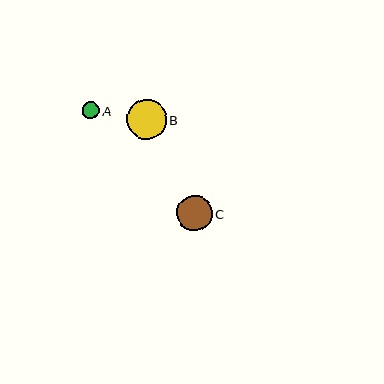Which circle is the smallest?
Circle A is the smallest with a size of approximately 18 pixels.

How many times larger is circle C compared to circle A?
Circle C is approximately 2.0 times the size of circle A.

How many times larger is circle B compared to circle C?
Circle B is approximately 1.1 times the size of circle C.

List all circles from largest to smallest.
From largest to smallest: B, C, A.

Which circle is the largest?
Circle B is the largest with a size of approximately 40 pixels.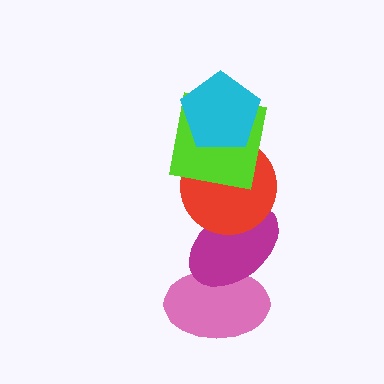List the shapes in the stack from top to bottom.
From top to bottom: the cyan pentagon, the lime square, the red circle, the magenta ellipse, the pink ellipse.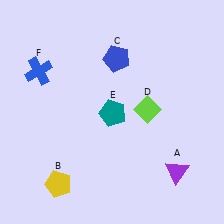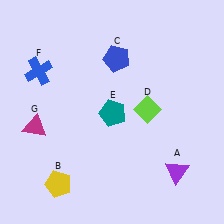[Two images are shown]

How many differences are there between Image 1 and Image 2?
There is 1 difference between the two images.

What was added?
A magenta triangle (G) was added in Image 2.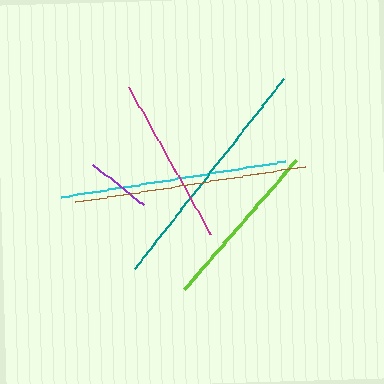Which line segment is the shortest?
The purple line is the shortest at approximately 66 pixels.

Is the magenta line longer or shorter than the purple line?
The magenta line is longer than the purple line.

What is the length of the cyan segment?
The cyan segment is approximately 227 pixels long.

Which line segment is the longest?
The teal line is the longest at approximately 240 pixels.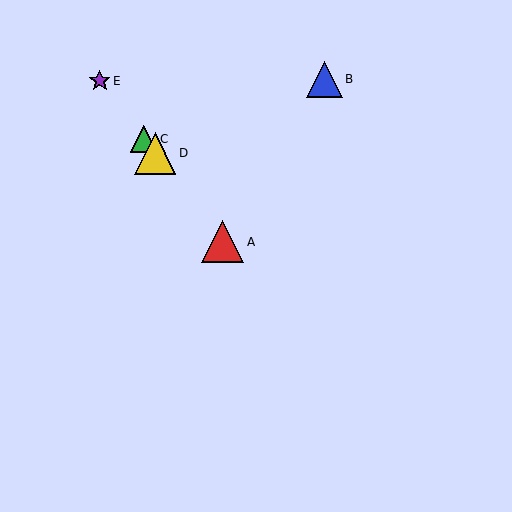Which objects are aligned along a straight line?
Objects A, C, D, E are aligned along a straight line.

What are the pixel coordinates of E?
Object E is at (100, 81).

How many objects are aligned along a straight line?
4 objects (A, C, D, E) are aligned along a straight line.